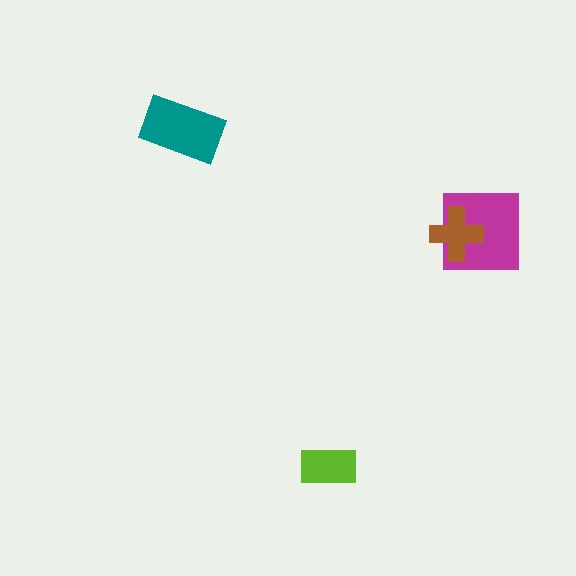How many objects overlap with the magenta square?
1 object overlaps with the magenta square.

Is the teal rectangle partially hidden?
No, no other shape covers it.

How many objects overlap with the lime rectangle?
0 objects overlap with the lime rectangle.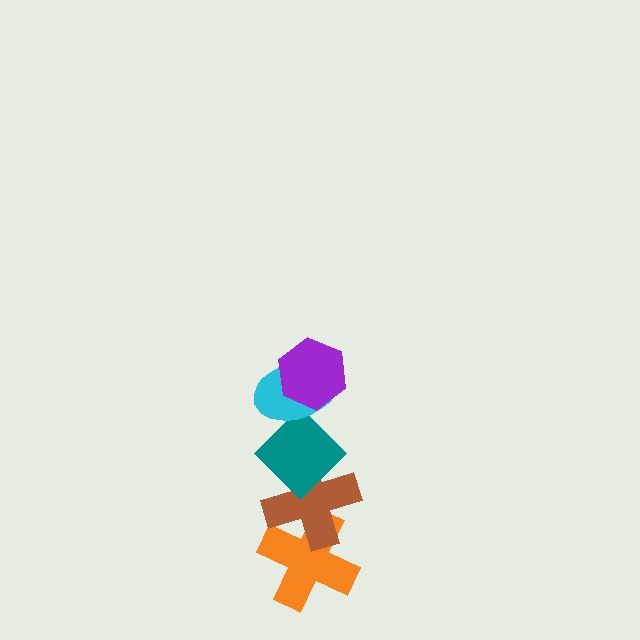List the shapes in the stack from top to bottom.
From top to bottom: the purple hexagon, the cyan ellipse, the teal diamond, the brown cross, the orange cross.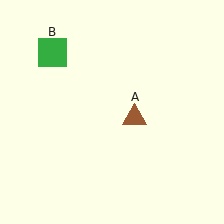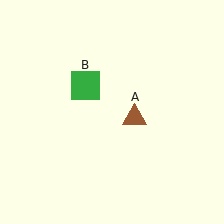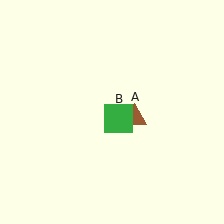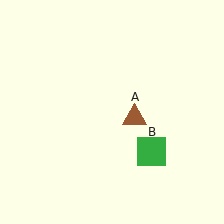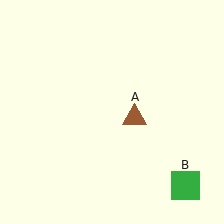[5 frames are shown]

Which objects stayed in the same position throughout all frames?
Brown triangle (object A) remained stationary.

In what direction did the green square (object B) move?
The green square (object B) moved down and to the right.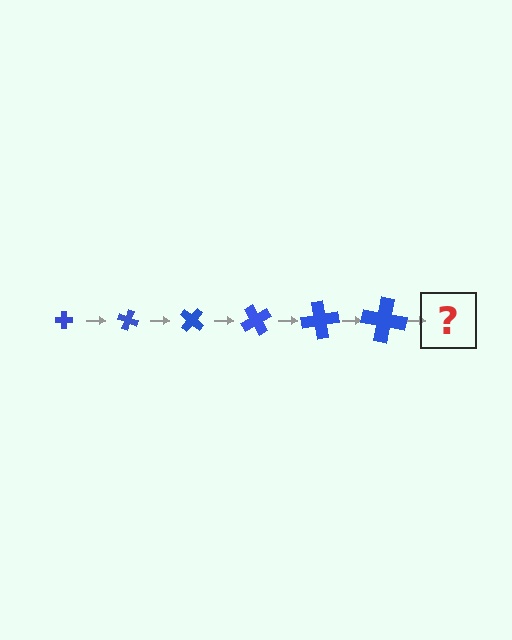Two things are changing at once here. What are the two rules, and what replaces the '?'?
The two rules are that the cross grows larger each step and it rotates 20 degrees each step. The '?' should be a cross, larger than the previous one and rotated 120 degrees from the start.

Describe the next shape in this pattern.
It should be a cross, larger than the previous one and rotated 120 degrees from the start.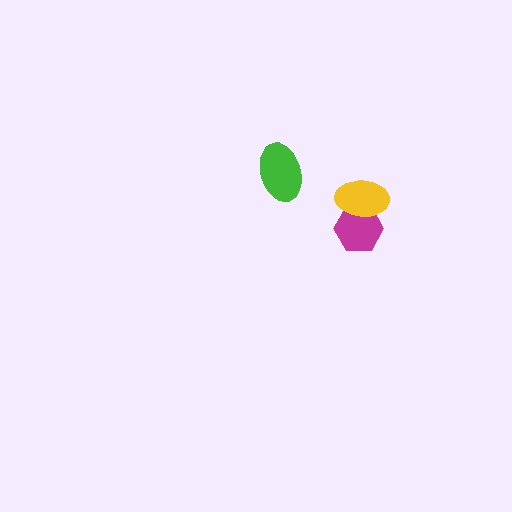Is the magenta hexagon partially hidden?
Yes, it is partially covered by another shape.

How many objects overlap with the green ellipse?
0 objects overlap with the green ellipse.